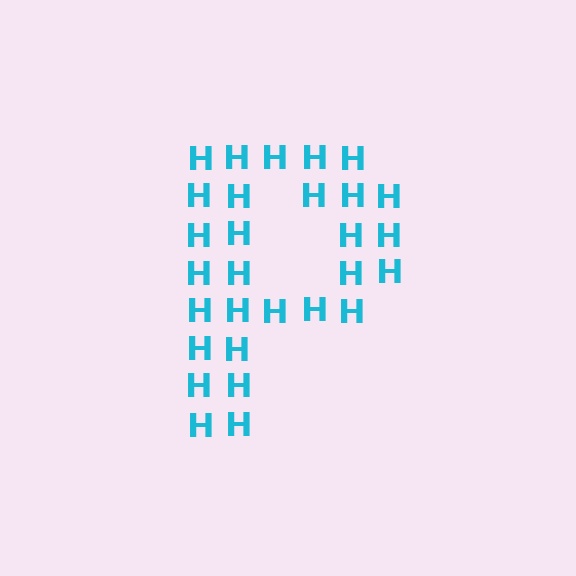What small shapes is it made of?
It is made of small letter H's.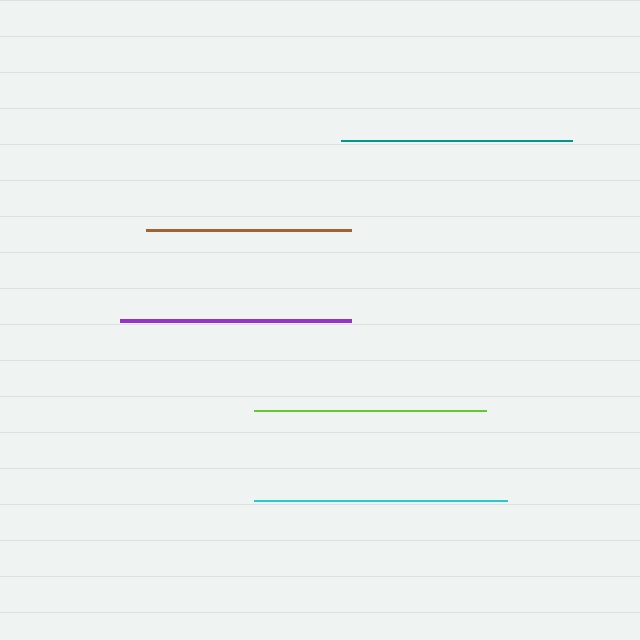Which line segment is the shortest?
The brown line is the shortest at approximately 205 pixels.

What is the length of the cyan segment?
The cyan segment is approximately 252 pixels long.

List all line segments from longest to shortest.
From longest to shortest: cyan, teal, lime, purple, brown.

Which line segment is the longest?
The cyan line is the longest at approximately 252 pixels.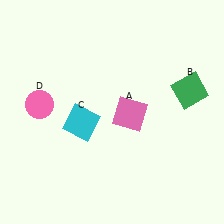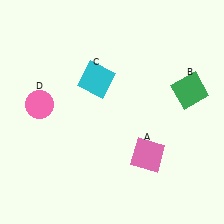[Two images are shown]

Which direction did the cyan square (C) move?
The cyan square (C) moved up.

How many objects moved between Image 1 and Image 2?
2 objects moved between the two images.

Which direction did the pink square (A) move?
The pink square (A) moved down.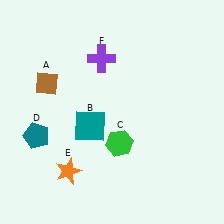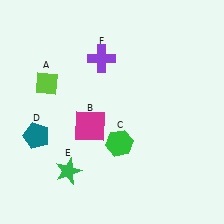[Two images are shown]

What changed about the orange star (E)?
In Image 1, E is orange. In Image 2, it changed to green.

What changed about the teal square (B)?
In Image 1, B is teal. In Image 2, it changed to magenta.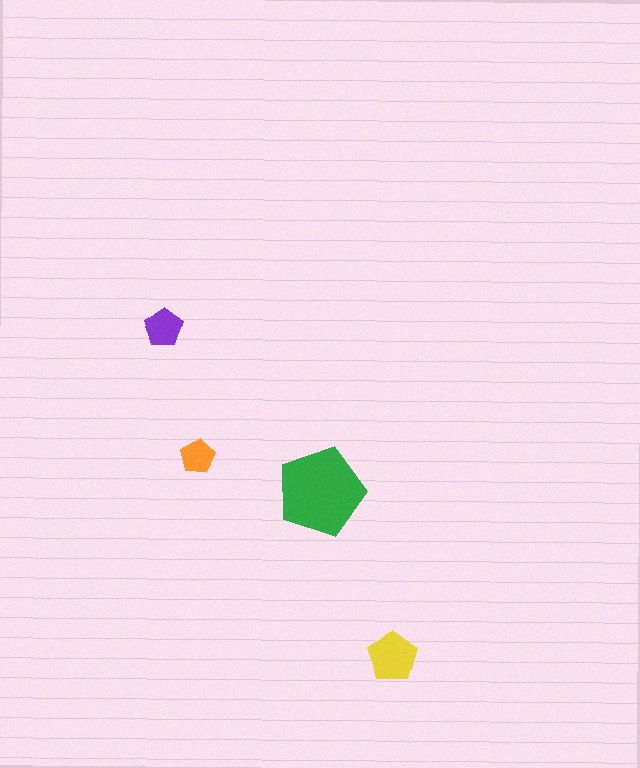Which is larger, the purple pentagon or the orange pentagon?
The purple one.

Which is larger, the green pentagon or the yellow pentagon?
The green one.